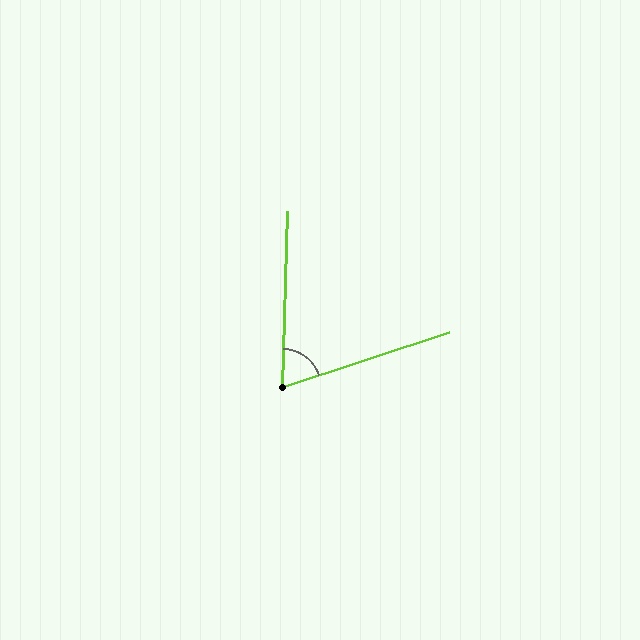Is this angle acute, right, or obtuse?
It is acute.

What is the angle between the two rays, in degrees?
Approximately 70 degrees.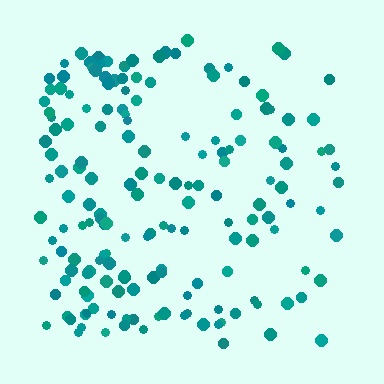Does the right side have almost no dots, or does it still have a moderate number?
Still a moderate number, just noticeably fewer than the left.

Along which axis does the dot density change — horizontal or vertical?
Horizontal.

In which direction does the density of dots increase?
From right to left, with the left side densest.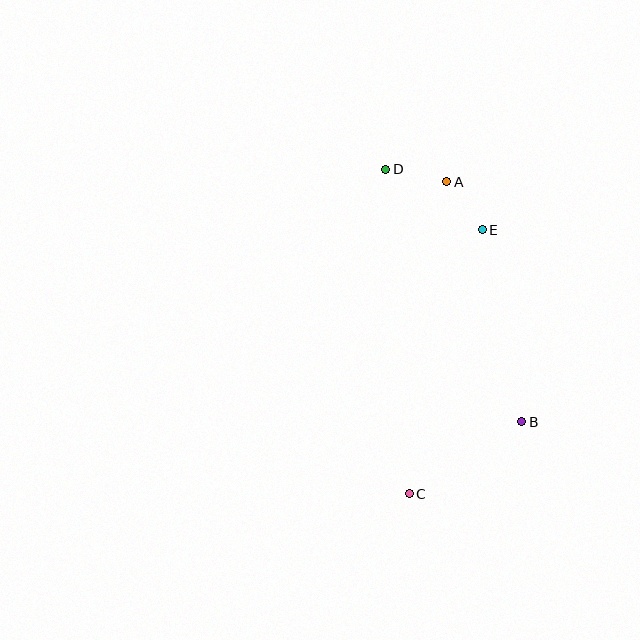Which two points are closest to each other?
Points A and E are closest to each other.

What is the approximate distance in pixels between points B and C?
The distance between B and C is approximately 133 pixels.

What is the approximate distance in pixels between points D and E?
The distance between D and E is approximately 114 pixels.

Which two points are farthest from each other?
Points C and D are farthest from each other.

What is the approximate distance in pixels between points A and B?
The distance between A and B is approximately 251 pixels.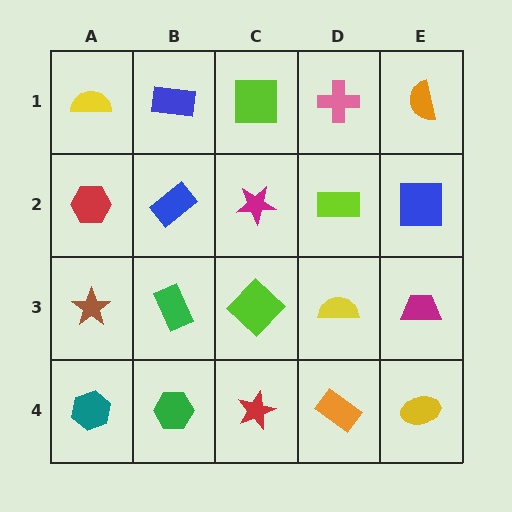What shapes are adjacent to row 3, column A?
A red hexagon (row 2, column A), a teal hexagon (row 4, column A), a green rectangle (row 3, column B).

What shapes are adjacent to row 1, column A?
A red hexagon (row 2, column A), a blue rectangle (row 1, column B).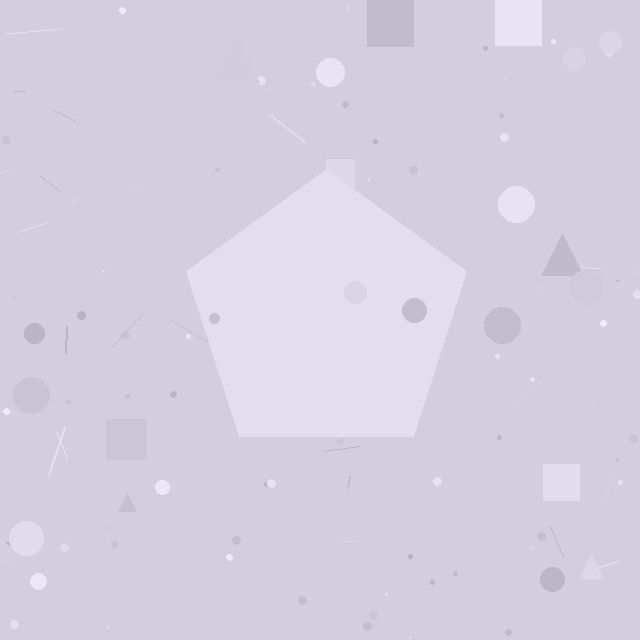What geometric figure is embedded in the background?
A pentagon is embedded in the background.